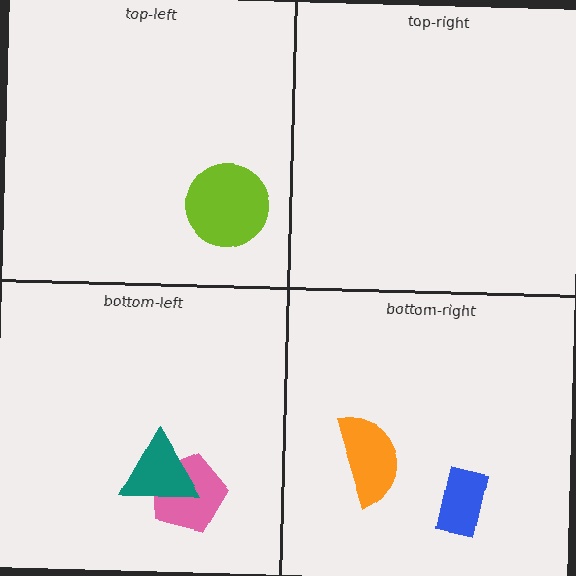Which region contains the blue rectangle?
The bottom-right region.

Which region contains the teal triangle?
The bottom-left region.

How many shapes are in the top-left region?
1.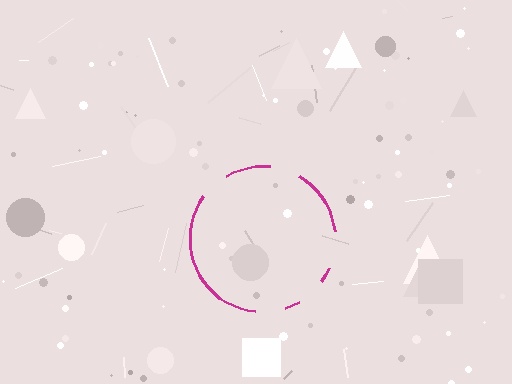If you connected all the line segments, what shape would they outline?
They would outline a circle.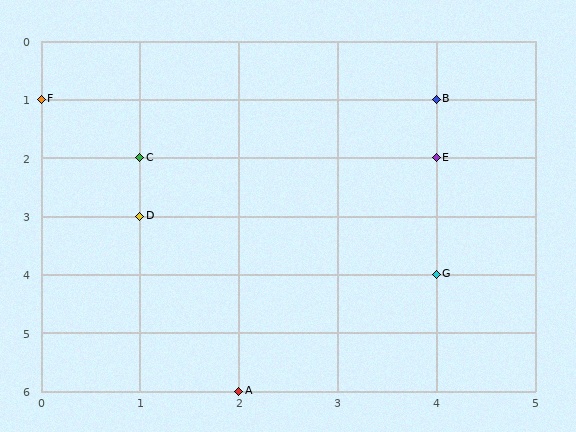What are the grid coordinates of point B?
Point B is at grid coordinates (4, 1).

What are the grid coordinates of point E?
Point E is at grid coordinates (4, 2).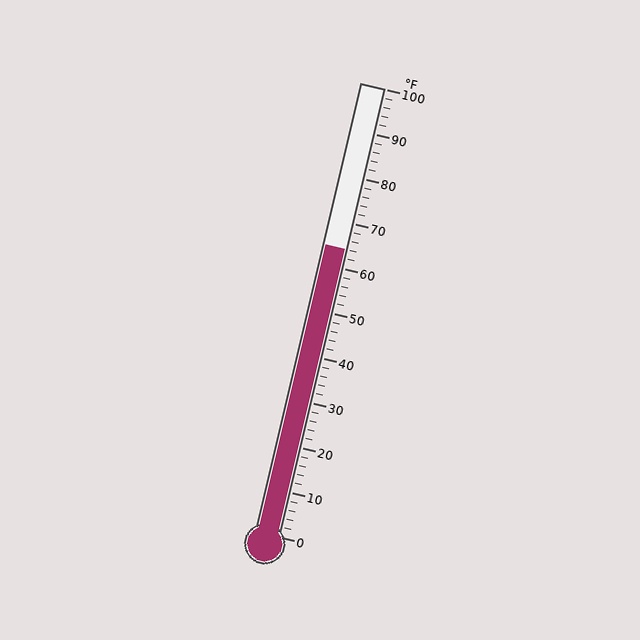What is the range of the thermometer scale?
The thermometer scale ranges from 0°F to 100°F.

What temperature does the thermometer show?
The thermometer shows approximately 64°F.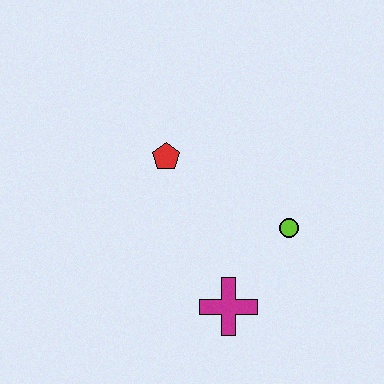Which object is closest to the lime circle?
The magenta cross is closest to the lime circle.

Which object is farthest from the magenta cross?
The red pentagon is farthest from the magenta cross.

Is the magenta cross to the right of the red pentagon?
Yes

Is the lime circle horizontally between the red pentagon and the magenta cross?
No